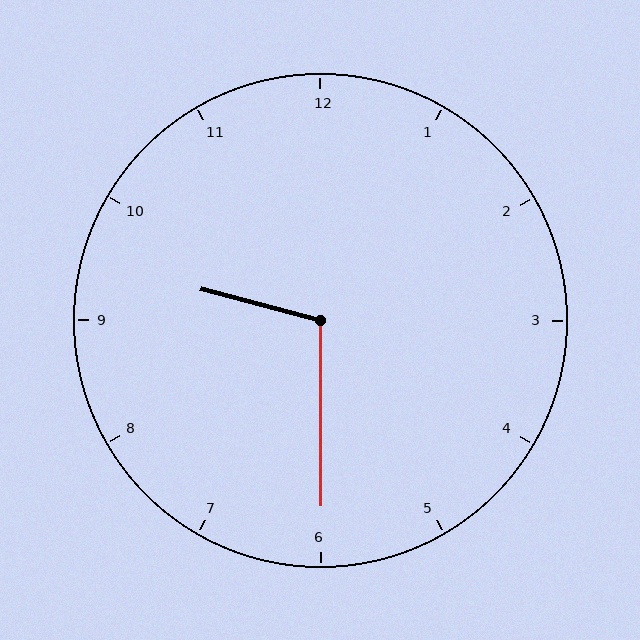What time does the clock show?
9:30.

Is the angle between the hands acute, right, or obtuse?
It is obtuse.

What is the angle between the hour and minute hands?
Approximately 105 degrees.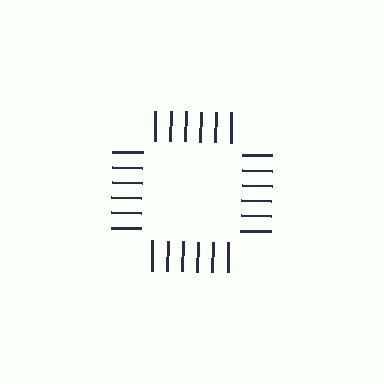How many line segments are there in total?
24 — 6 along each of the 4 edges.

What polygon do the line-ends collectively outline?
An illusory square — the line segments terminate on its edges but no continuous stroke is drawn.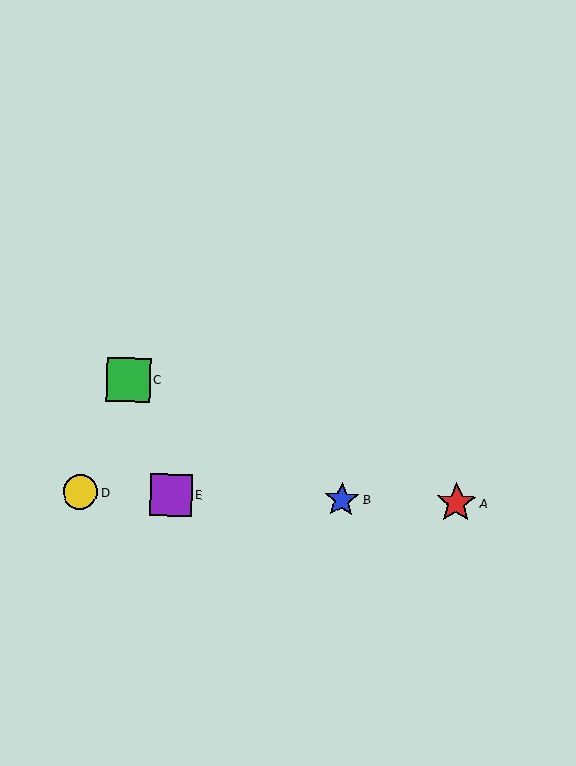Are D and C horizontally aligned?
No, D is at y≈492 and C is at y≈380.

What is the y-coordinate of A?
Object A is at y≈503.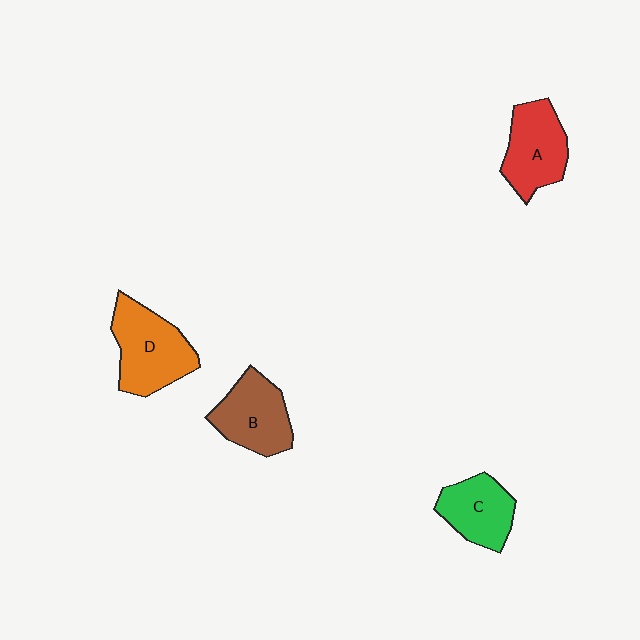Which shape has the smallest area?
Shape C (green).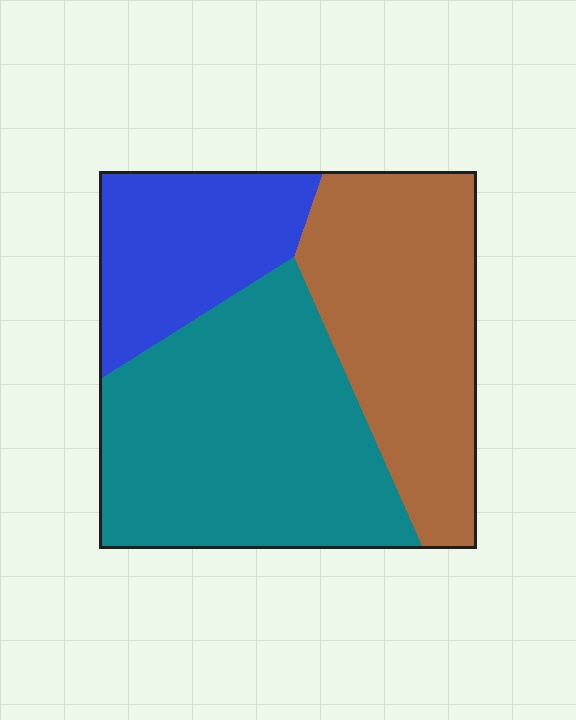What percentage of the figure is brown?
Brown takes up about one third (1/3) of the figure.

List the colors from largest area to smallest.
From largest to smallest: teal, brown, blue.